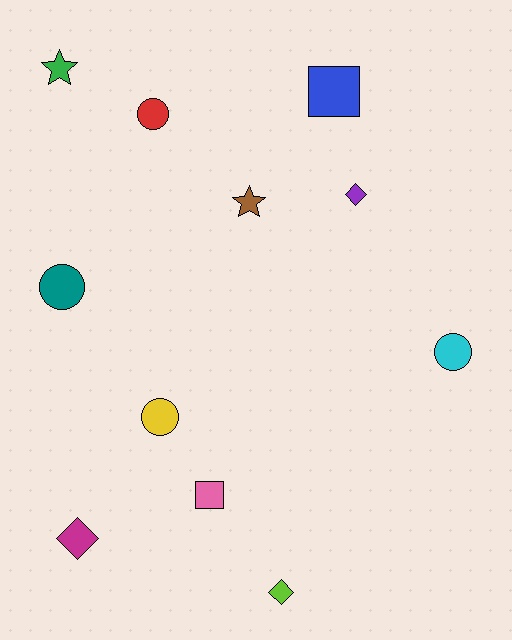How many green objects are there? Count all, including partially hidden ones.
There is 1 green object.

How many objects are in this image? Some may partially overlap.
There are 11 objects.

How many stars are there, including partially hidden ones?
There are 2 stars.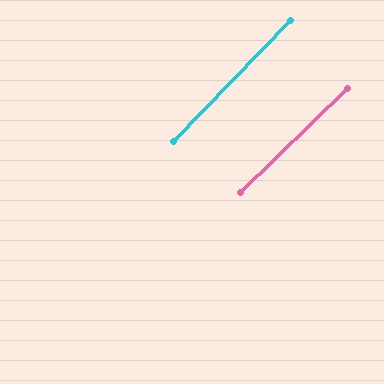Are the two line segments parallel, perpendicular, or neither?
Parallel — their directions differ by only 1.9°.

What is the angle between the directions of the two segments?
Approximately 2 degrees.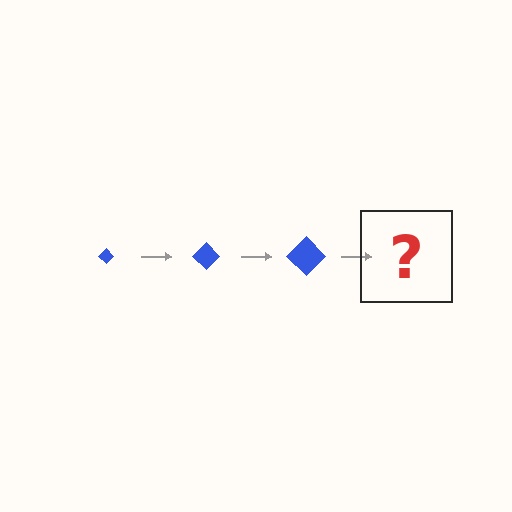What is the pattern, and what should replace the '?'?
The pattern is that the diamond gets progressively larger each step. The '?' should be a blue diamond, larger than the previous one.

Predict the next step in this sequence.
The next step is a blue diamond, larger than the previous one.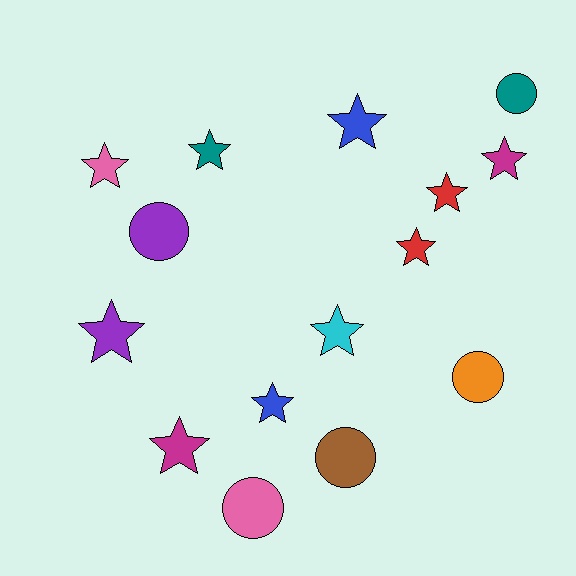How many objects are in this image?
There are 15 objects.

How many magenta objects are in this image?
There are 2 magenta objects.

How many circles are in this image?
There are 5 circles.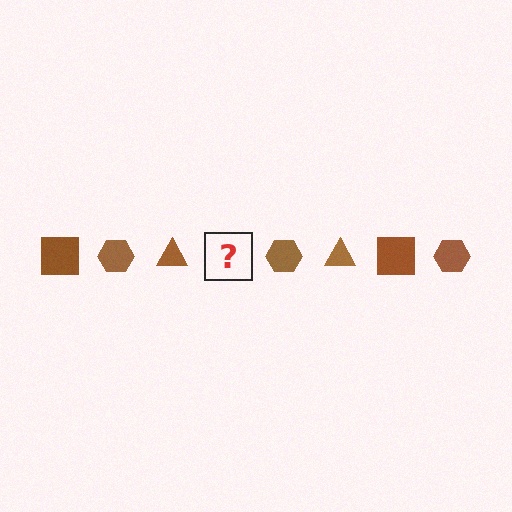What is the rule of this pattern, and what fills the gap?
The rule is that the pattern cycles through square, hexagon, triangle shapes in brown. The gap should be filled with a brown square.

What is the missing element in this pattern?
The missing element is a brown square.